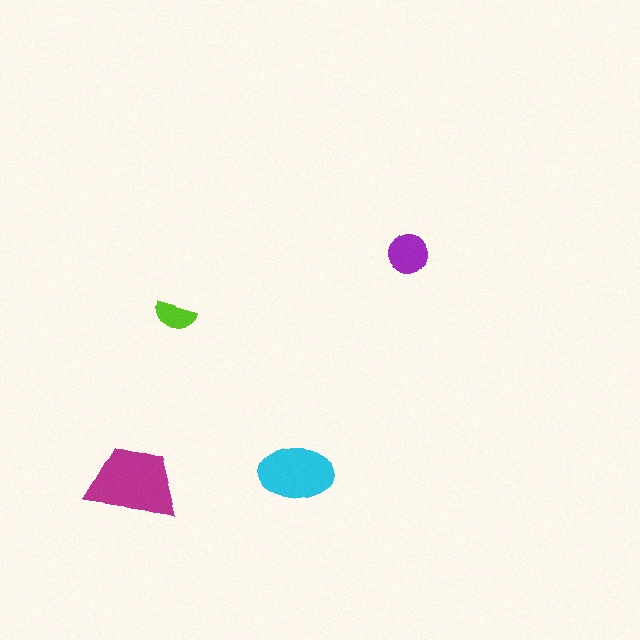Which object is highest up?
The purple circle is topmost.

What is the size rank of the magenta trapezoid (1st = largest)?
1st.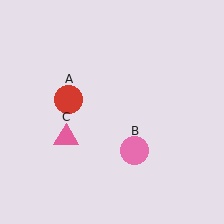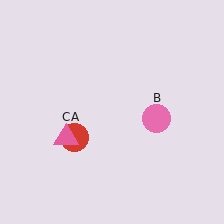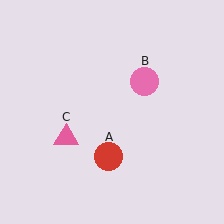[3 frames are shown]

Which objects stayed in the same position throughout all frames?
Pink triangle (object C) remained stationary.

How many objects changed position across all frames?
2 objects changed position: red circle (object A), pink circle (object B).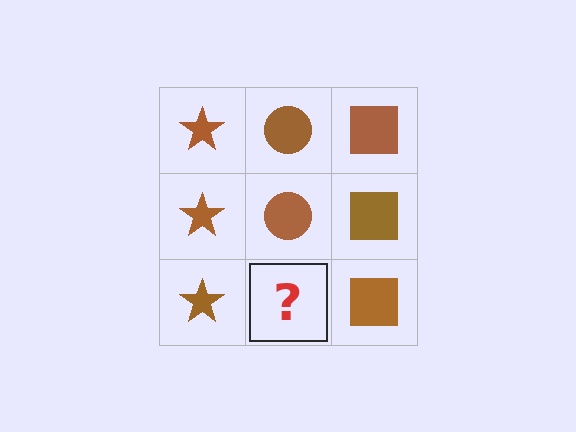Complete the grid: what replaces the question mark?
The question mark should be replaced with a brown circle.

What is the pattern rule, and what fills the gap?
The rule is that each column has a consistent shape. The gap should be filled with a brown circle.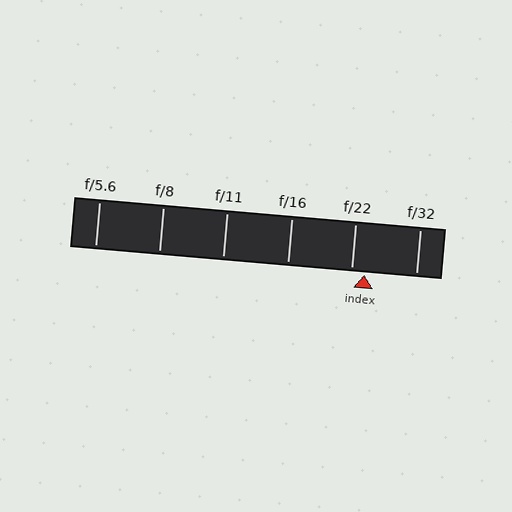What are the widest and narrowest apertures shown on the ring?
The widest aperture shown is f/5.6 and the narrowest is f/32.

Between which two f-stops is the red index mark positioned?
The index mark is between f/22 and f/32.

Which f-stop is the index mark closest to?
The index mark is closest to f/22.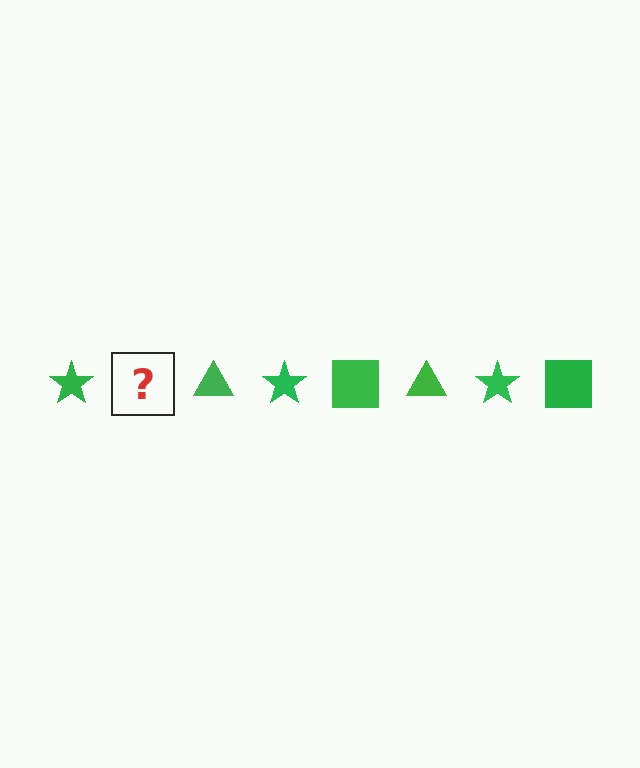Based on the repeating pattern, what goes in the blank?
The blank should be a green square.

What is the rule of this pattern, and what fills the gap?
The rule is that the pattern cycles through star, square, triangle shapes in green. The gap should be filled with a green square.